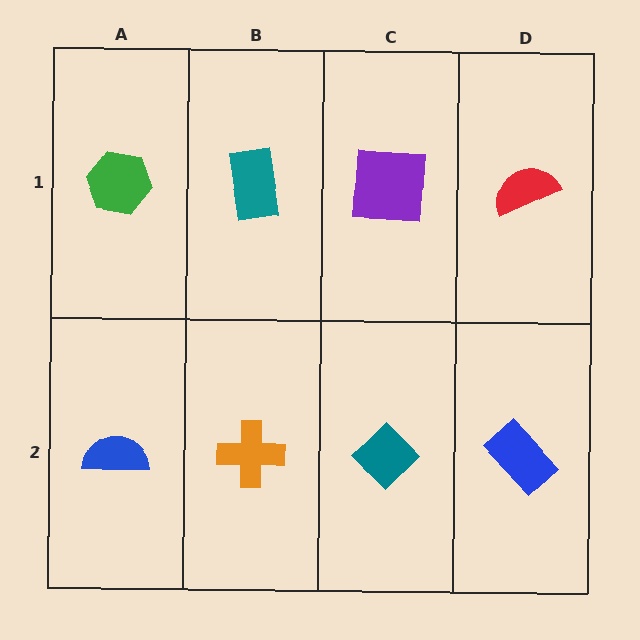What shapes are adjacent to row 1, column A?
A blue semicircle (row 2, column A), a teal rectangle (row 1, column B).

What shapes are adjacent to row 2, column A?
A green hexagon (row 1, column A), an orange cross (row 2, column B).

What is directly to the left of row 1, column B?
A green hexagon.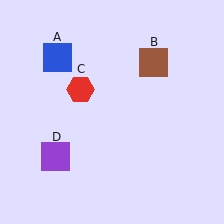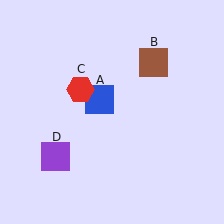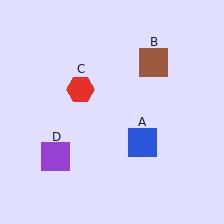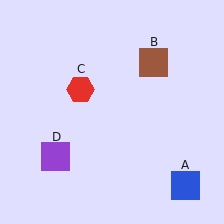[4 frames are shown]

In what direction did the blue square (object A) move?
The blue square (object A) moved down and to the right.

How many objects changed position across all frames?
1 object changed position: blue square (object A).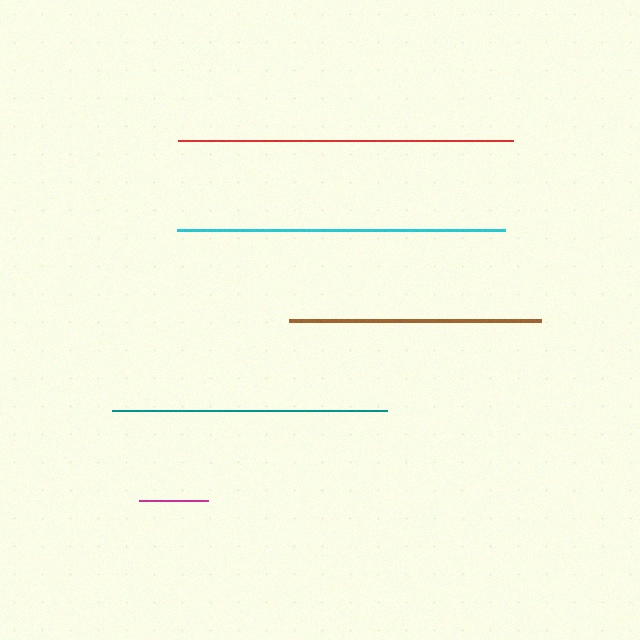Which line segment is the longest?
The red line is the longest at approximately 335 pixels.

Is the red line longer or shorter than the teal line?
The red line is longer than the teal line.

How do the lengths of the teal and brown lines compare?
The teal and brown lines are approximately the same length.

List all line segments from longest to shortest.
From longest to shortest: red, cyan, teal, brown, magenta.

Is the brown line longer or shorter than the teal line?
The teal line is longer than the brown line.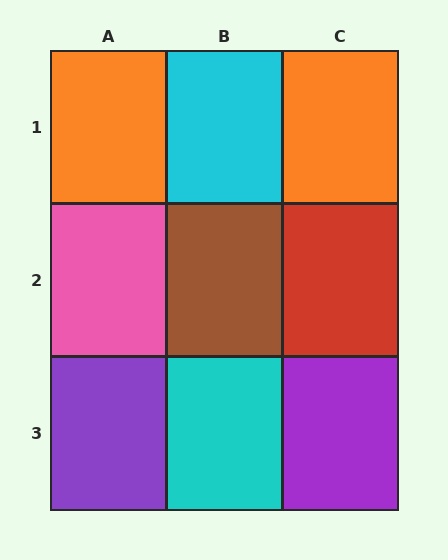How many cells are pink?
1 cell is pink.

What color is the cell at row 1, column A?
Orange.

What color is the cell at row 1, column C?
Orange.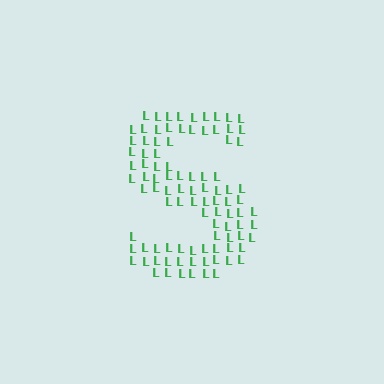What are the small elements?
The small elements are letter L's.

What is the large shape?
The large shape is the letter S.